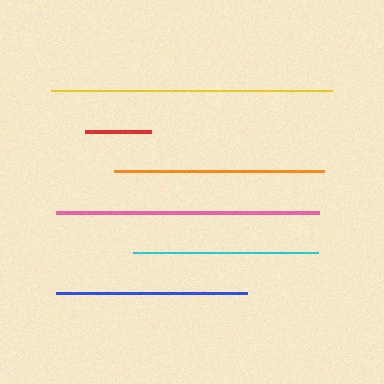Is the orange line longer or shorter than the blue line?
The orange line is longer than the blue line.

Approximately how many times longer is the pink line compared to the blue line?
The pink line is approximately 1.4 times the length of the blue line.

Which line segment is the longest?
The yellow line is the longest at approximately 281 pixels.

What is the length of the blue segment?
The blue segment is approximately 191 pixels long.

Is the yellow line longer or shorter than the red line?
The yellow line is longer than the red line.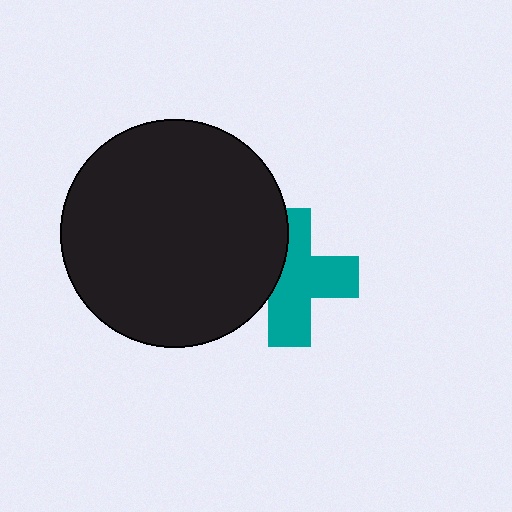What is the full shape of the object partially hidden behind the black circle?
The partially hidden object is a teal cross.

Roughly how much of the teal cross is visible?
Most of it is visible (roughly 65%).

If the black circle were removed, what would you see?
You would see the complete teal cross.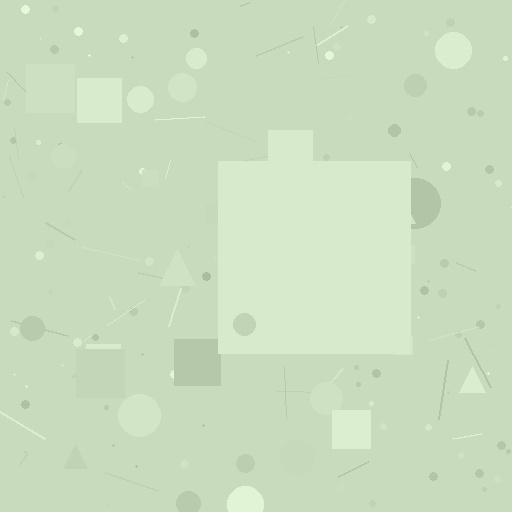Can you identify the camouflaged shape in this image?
The camouflaged shape is a square.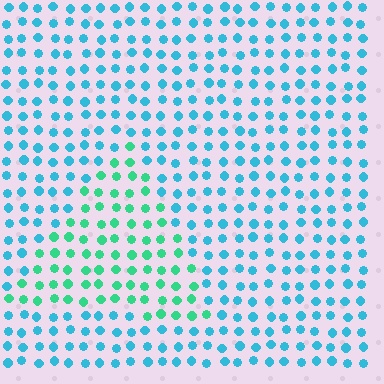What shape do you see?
I see a triangle.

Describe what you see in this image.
The image is filled with small cyan elements in a uniform arrangement. A triangle-shaped region is visible where the elements are tinted to a slightly different hue, forming a subtle color boundary.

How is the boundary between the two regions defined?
The boundary is defined purely by a slight shift in hue (about 40 degrees). Spacing, size, and orientation are identical on both sides.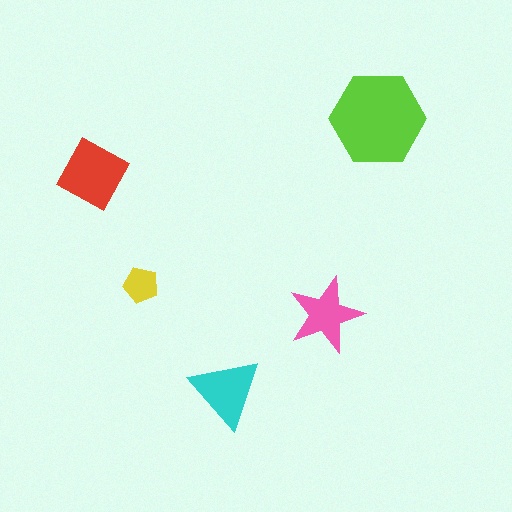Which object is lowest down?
The cyan triangle is bottommost.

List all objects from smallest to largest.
The yellow pentagon, the pink star, the cyan triangle, the red diamond, the lime hexagon.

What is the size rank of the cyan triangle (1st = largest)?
3rd.